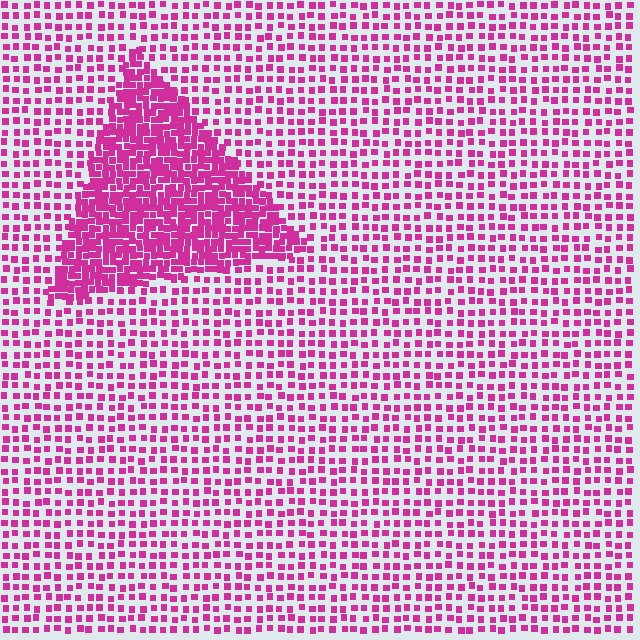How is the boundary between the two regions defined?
The boundary is defined by a change in element density (approximately 2.4x ratio). All elements are the same color, size, and shape.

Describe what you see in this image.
The image contains small magenta elements arranged at two different densities. A triangle-shaped region is visible where the elements are more densely packed than the surrounding area.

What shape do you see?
I see a triangle.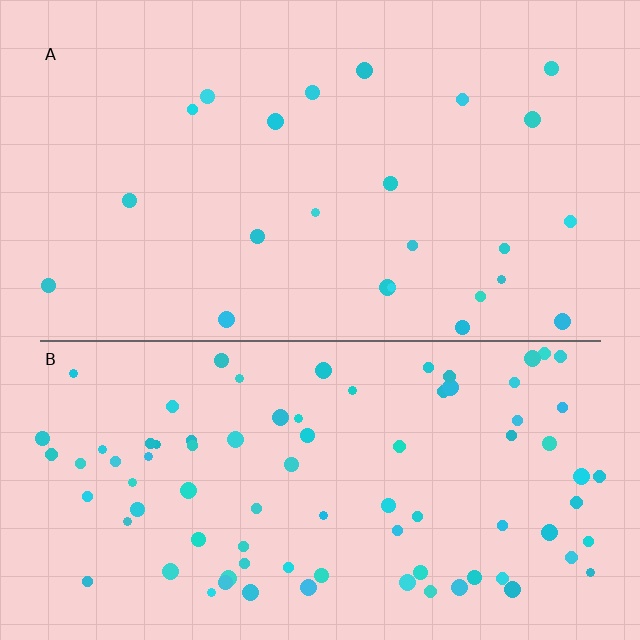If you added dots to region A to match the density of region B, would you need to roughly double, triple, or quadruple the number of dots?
Approximately quadruple.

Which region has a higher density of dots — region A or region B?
B (the bottom).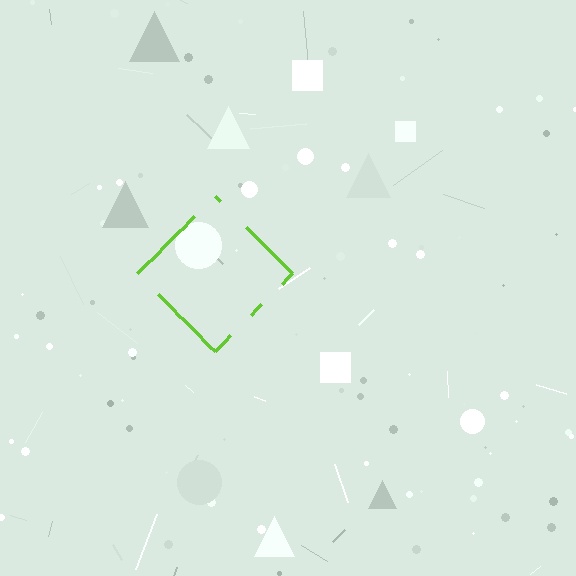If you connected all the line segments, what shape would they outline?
They would outline a diamond.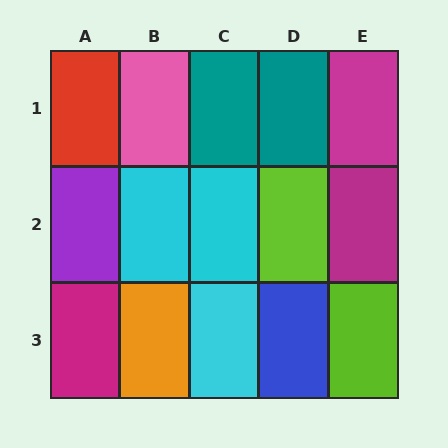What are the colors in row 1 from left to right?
Red, pink, teal, teal, magenta.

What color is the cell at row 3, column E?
Lime.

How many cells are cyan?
3 cells are cyan.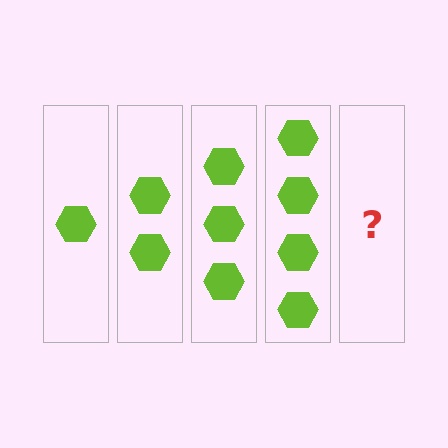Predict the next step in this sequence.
The next step is 5 hexagons.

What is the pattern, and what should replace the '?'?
The pattern is that each step adds one more hexagon. The '?' should be 5 hexagons.